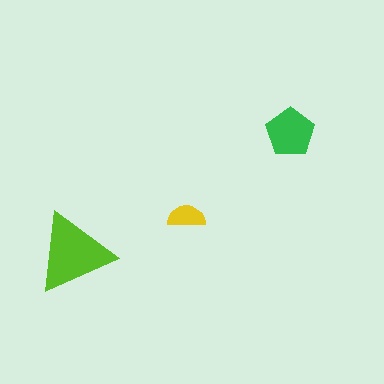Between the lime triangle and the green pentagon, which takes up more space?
The lime triangle.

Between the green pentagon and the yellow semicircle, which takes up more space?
The green pentagon.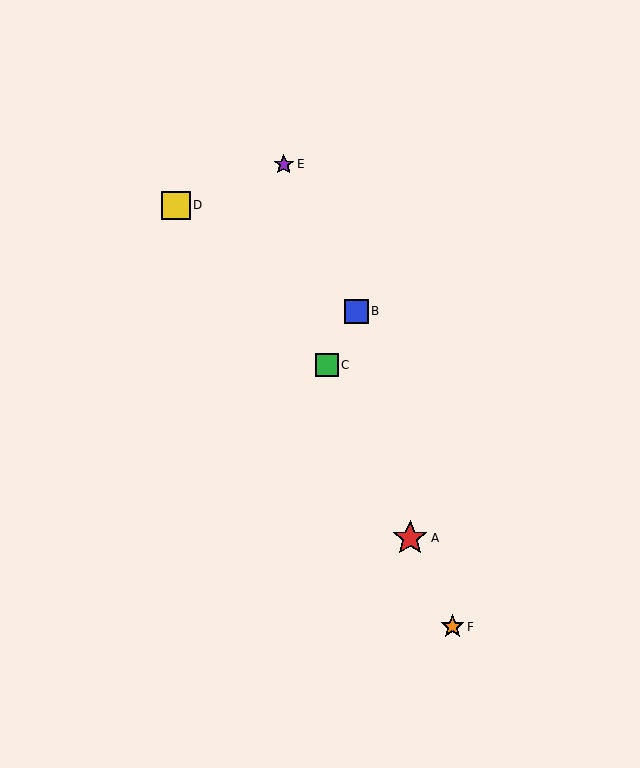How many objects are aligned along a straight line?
3 objects (A, C, F) are aligned along a straight line.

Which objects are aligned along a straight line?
Objects A, C, F are aligned along a straight line.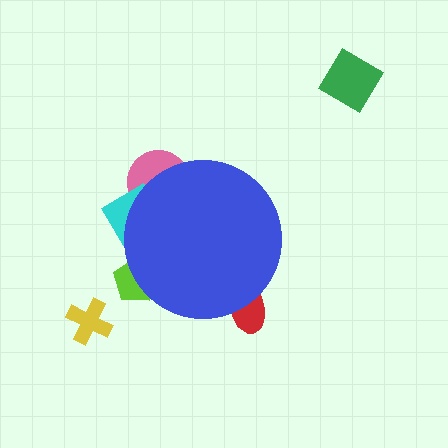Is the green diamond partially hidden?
No, the green diamond is fully visible.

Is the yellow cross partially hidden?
No, the yellow cross is fully visible.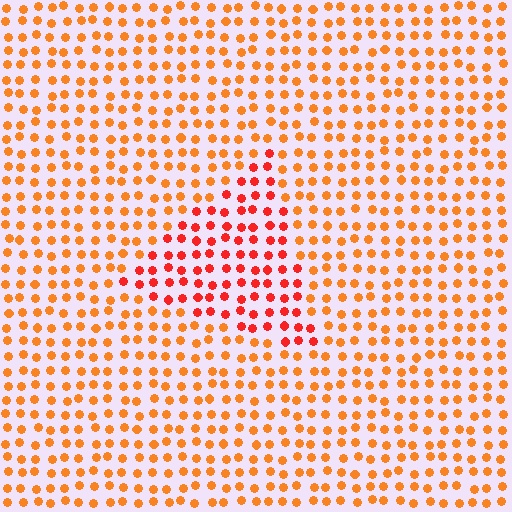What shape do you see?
I see a triangle.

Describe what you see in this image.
The image is filled with small orange elements in a uniform arrangement. A triangle-shaped region is visible where the elements are tinted to a slightly different hue, forming a subtle color boundary.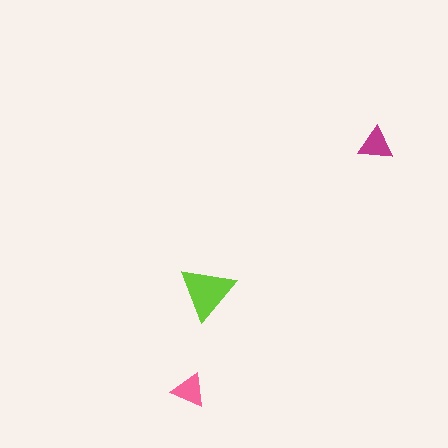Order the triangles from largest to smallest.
the lime one, the magenta one, the pink one.